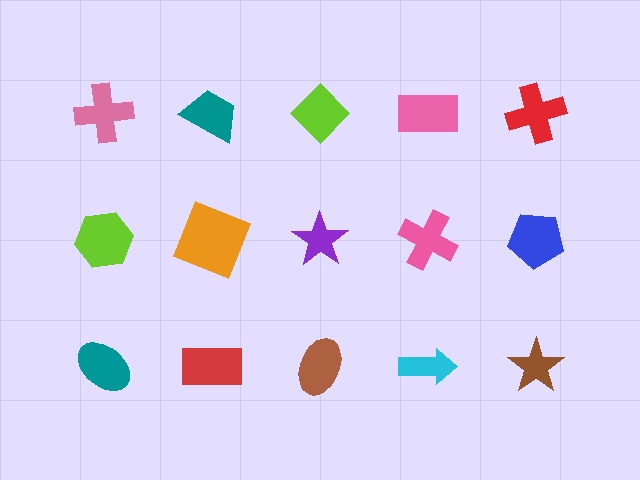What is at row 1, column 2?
A teal trapezoid.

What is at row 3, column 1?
A teal ellipse.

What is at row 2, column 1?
A lime hexagon.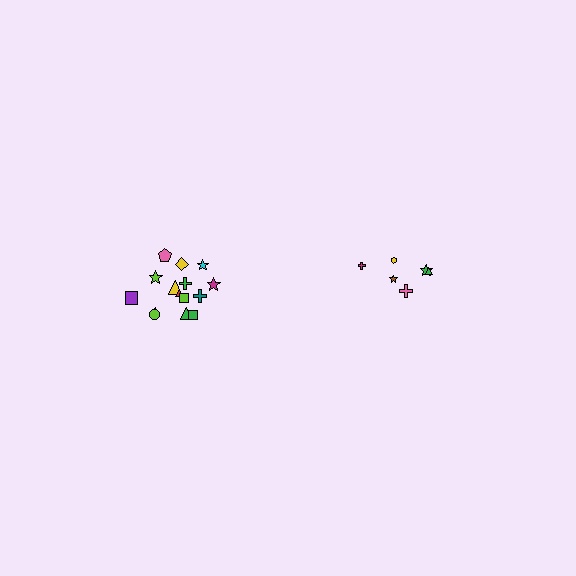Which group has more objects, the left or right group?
The left group.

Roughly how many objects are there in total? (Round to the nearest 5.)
Roughly 20 objects in total.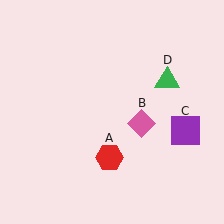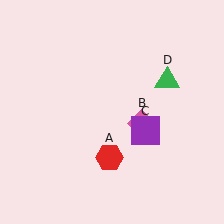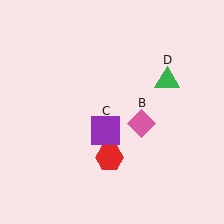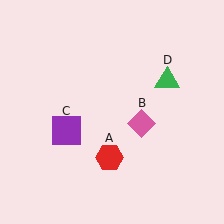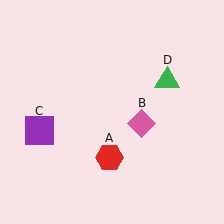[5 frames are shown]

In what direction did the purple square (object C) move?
The purple square (object C) moved left.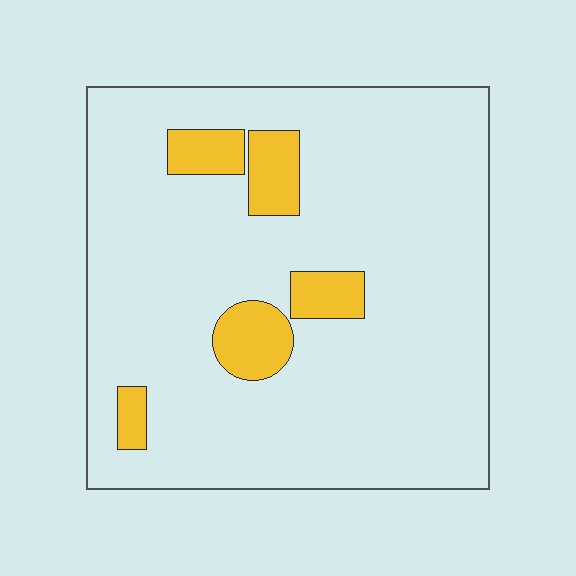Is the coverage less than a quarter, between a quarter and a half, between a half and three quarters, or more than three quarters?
Less than a quarter.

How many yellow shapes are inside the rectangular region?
5.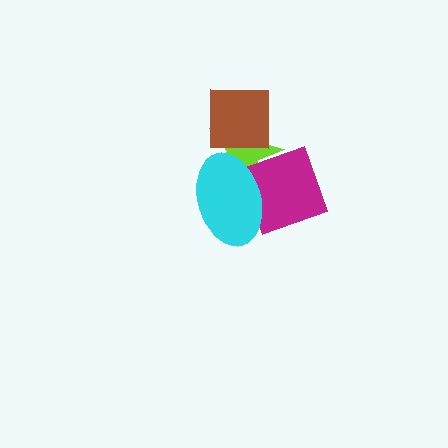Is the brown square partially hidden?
No, no other shape covers it.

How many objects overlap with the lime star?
3 objects overlap with the lime star.